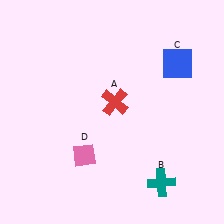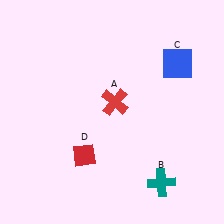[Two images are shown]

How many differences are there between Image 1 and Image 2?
There is 1 difference between the two images.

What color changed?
The diamond (D) changed from pink in Image 1 to red in Image 2.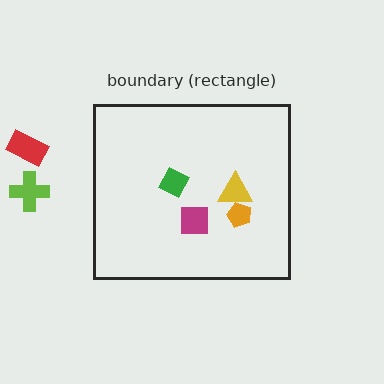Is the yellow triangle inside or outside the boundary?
Inside.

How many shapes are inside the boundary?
4 inside, 2 outside.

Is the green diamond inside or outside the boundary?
Inside.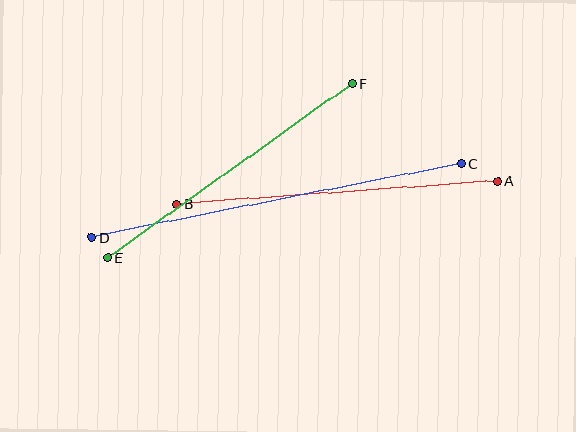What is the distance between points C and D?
The distance is approximately 377 pixels.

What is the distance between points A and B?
The distance is approximately 322 pixels.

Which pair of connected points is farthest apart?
Points C and D are farthest apart.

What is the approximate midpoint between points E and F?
The midpoint is at approximately (230, 170) pixels.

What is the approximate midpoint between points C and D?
The midpoint is at approximately (276, 201) pixels.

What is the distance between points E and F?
The distance is approximately 300 pixels.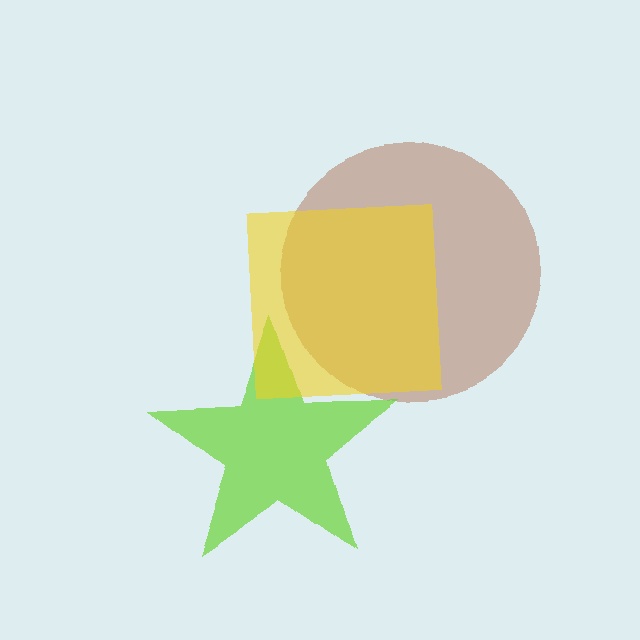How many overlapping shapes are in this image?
There are 3 overlapping shapes in the image.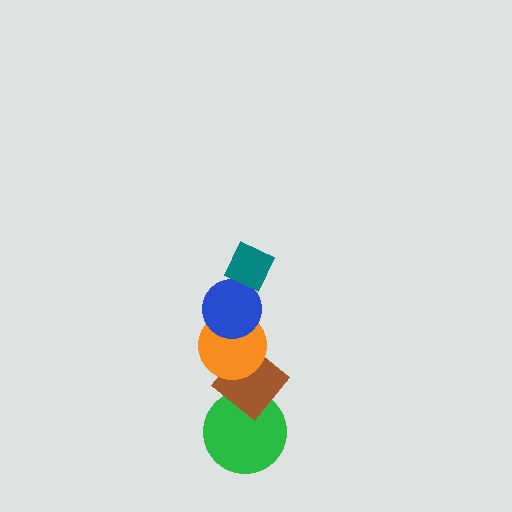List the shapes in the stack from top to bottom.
From top to bottom: the teal diamond, the blue circle, the orange circle, the brown diamond, the green circle.